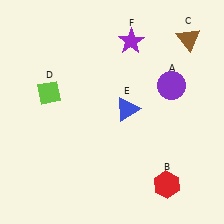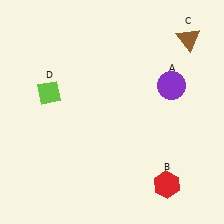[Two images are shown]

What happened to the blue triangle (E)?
The blue triangle (E) was removed in Image 2. It was in the top-right area of Image 1.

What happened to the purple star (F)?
The purple star (F) was removed in Image 2. It was in the top-right area of Image 1.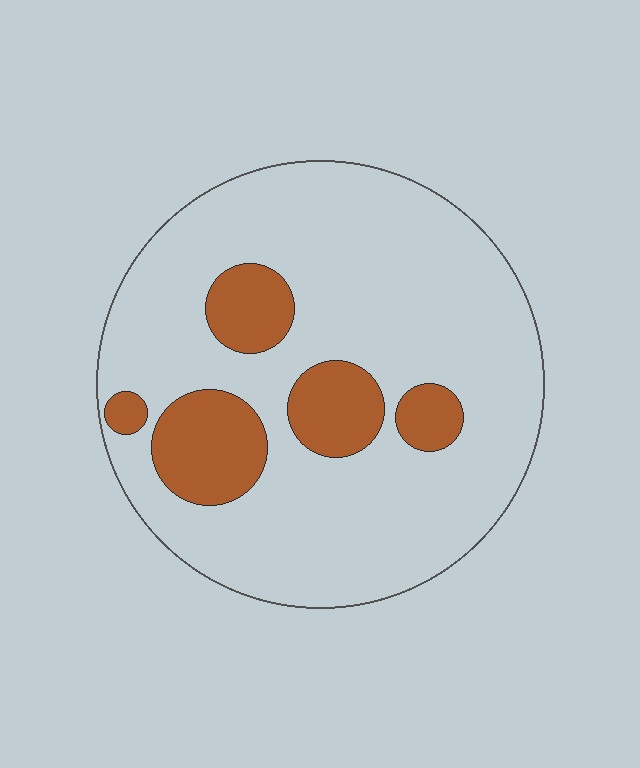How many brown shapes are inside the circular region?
5.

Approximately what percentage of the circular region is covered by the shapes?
Approximately 20%.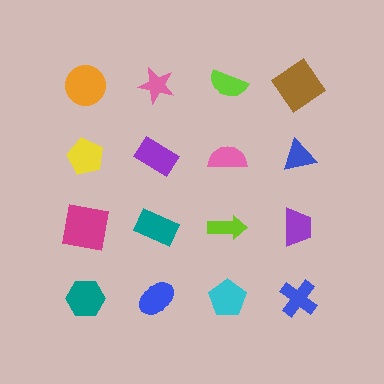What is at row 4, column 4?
A blue cross.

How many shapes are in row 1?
4 shapes.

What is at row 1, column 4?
A brown diamond.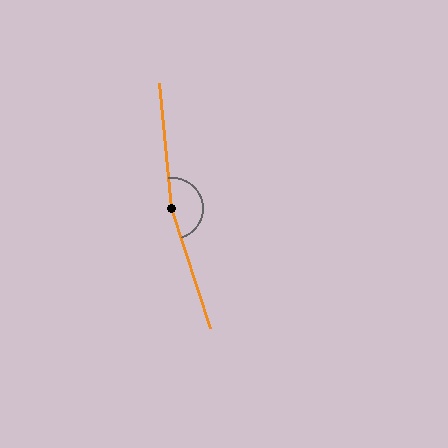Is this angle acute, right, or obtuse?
It is obtuse.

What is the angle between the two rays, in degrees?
Approximately 168 degrees.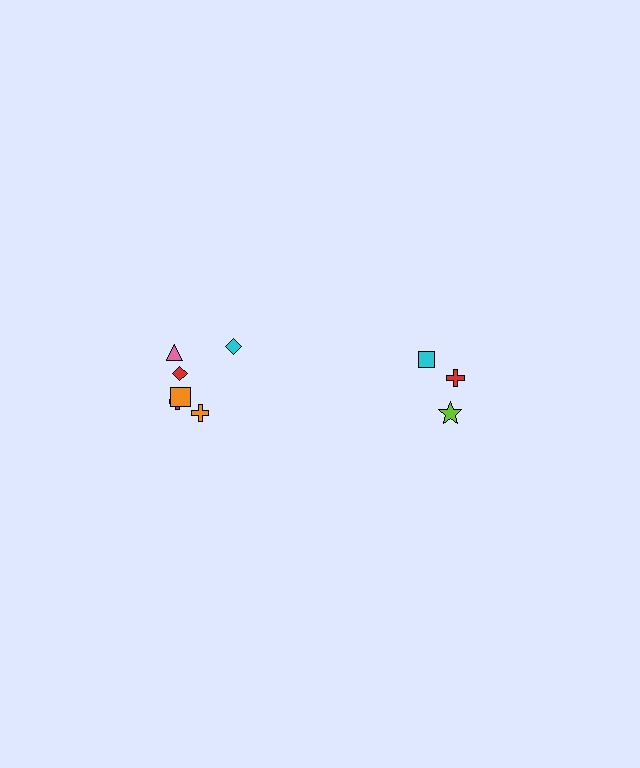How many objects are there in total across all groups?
There are 9 objects.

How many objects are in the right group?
There are 3 objects.